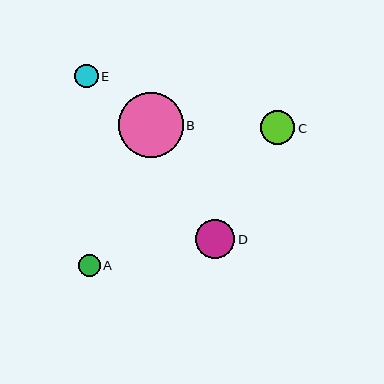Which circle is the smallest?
Circle A is the smallest with a size of approximately 22 pixels.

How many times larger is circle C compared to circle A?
Circle C is approximately 1.5 times the size of circle A.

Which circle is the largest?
Circle B is the largest with a size of approximately 65 pixels.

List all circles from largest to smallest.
From largest to smallest: B, D, C, E, A.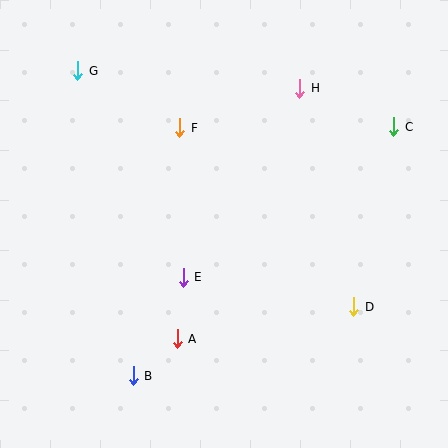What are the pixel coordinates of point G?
Point G is at (78, 71).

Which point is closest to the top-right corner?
Point C is closest to the top-right corner.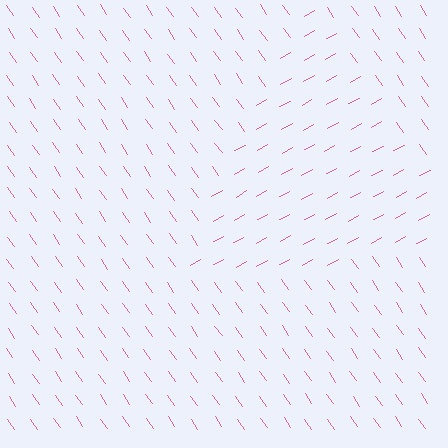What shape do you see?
I see a triangle.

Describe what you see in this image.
The image is filled with small pink line segments. A triangle region in the image has lines oriented differently from the surrounding lines, creating a visible texture boundary.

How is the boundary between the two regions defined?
The boundary is defined purely by a change in line orientation (approximately 84 degrees difference). All lines are the same color and thickness.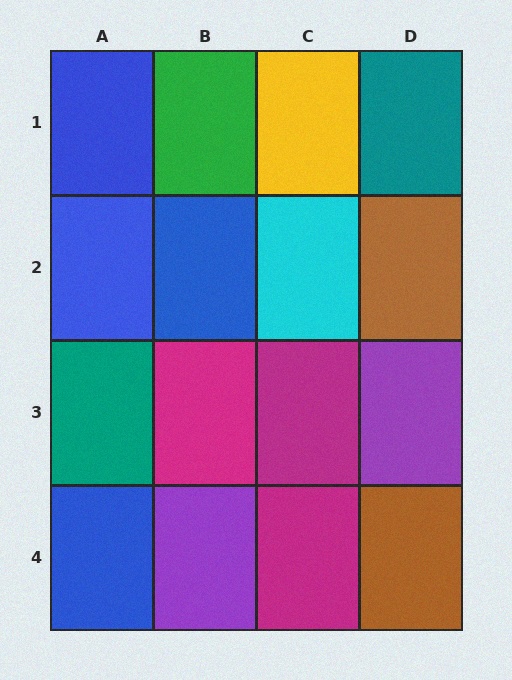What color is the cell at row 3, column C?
Magenta.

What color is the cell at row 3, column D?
Purple.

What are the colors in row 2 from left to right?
Blue, blue, cyan, brown.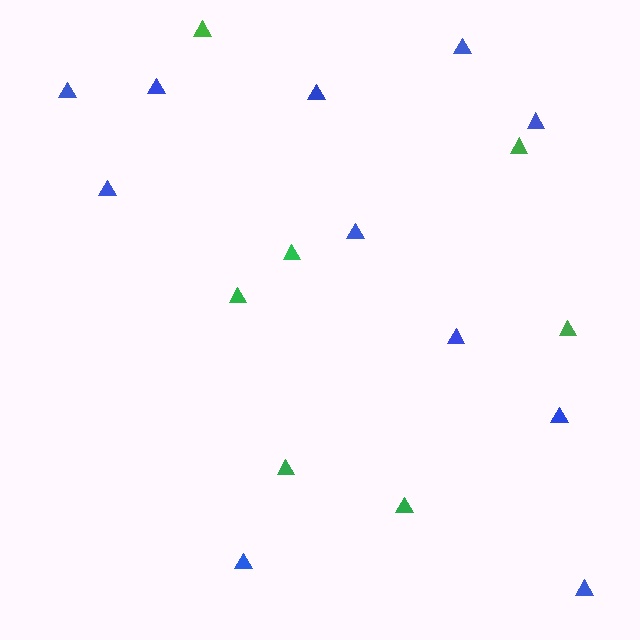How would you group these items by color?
There are 2 groups: one group of green triangles (7) and one group of blue triangles (11).